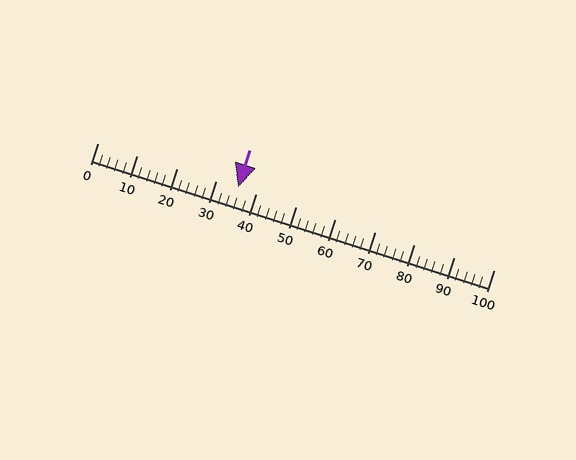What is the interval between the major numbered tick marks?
The major tick marks are spaced 10 units apart.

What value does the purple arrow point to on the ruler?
The purple arrow points to approximately 35.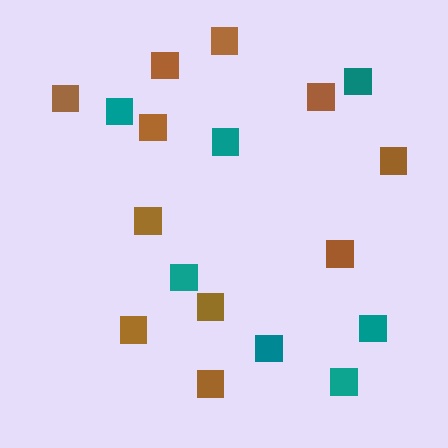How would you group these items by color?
There are 2 groups: one group of brown squares (11) and one group of teal squares (7).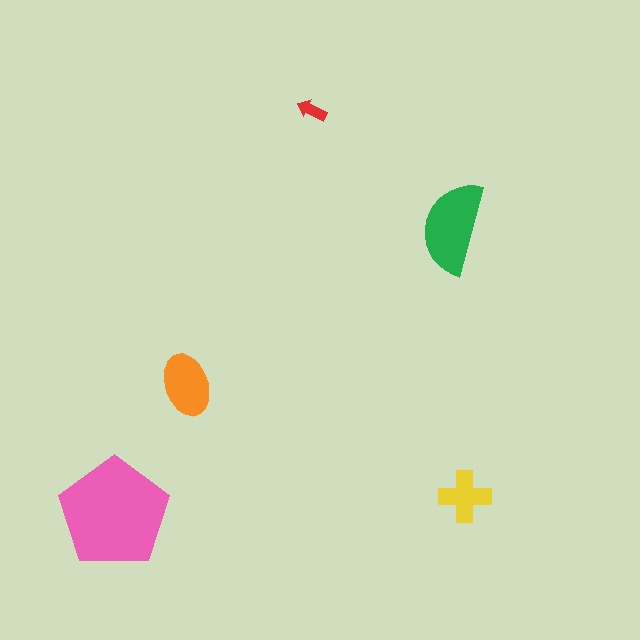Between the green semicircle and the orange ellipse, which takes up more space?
The green semicircle.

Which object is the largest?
The pink pentagon.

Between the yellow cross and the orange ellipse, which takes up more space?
The orange ellipse.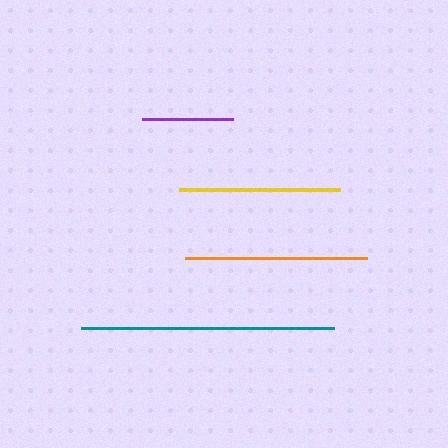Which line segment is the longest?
The teal line is the longest at approximately 253 pixels.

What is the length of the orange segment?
The orange segment is approximately 183 pixels long.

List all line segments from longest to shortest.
From longest to shortest: teal, orange, yellow, purple.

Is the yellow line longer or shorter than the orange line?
The orange line is longer than the yellow line.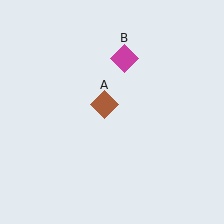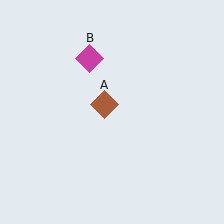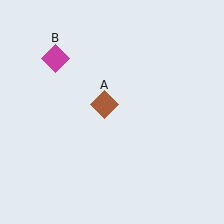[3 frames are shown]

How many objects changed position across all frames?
1 object changed position: magenta diamond (object B).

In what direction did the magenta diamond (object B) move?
The magenta diamond (object B) moved left.